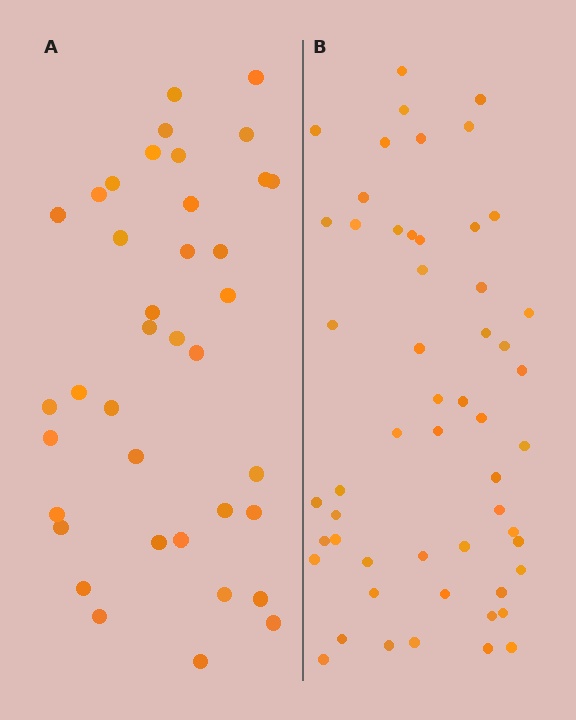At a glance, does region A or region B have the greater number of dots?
Region B (the right region) has more dots.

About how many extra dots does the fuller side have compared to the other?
Region B has approximately 15 more dots than region A.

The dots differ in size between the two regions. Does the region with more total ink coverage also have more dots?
No. Region A has more total ink coverage because its dots are larger, but region B actually contains more individual dots. Total area can be misleading — the number of items is what matters here.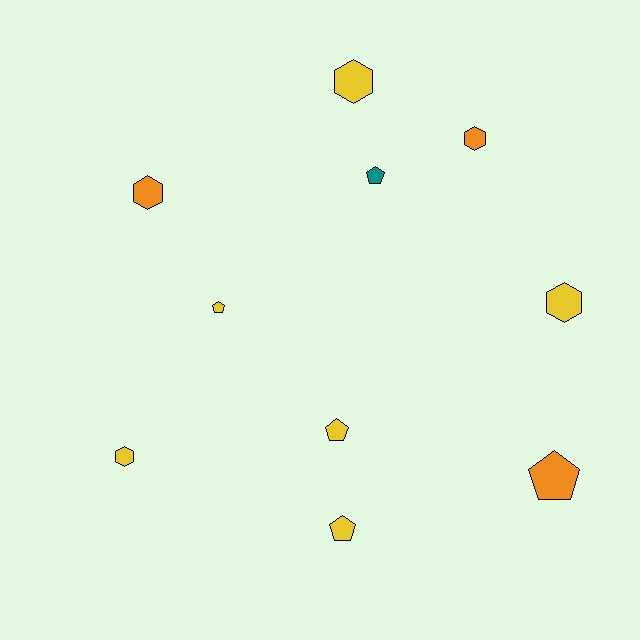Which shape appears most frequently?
Hexagon, with 5 objects.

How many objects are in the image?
There are 10 objects.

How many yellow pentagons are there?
There are 3 yellow pentagons.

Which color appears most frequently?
Yellow, with 6 objects.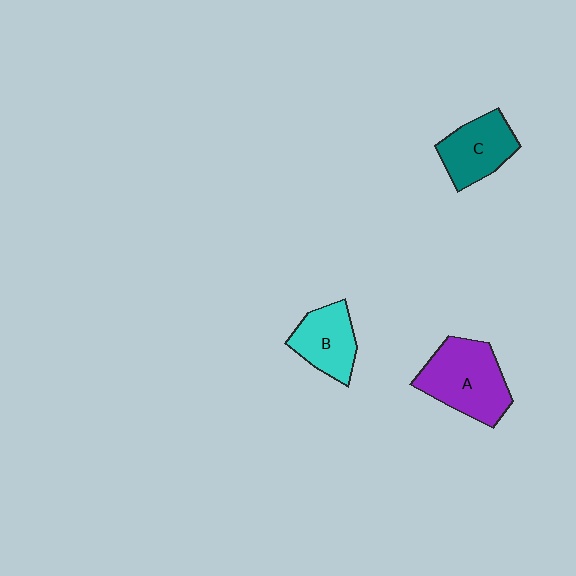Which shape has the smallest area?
Shape B (cyan).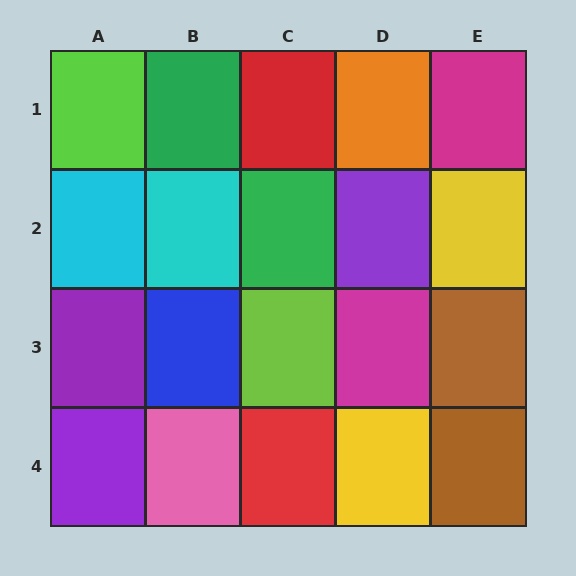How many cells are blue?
1 cell is blue.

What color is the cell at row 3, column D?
Magenta.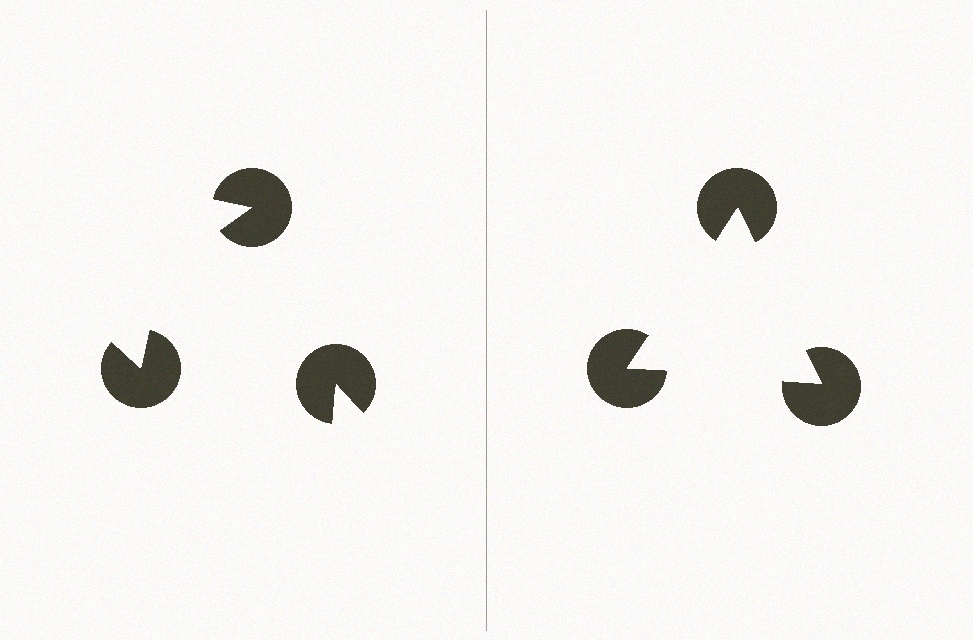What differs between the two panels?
The pac-man discs are positioned identically on both sides; only the wedge orientations differ. On the right they align to a triangle; on the left they are misaligned.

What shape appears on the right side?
An illusory triangle.